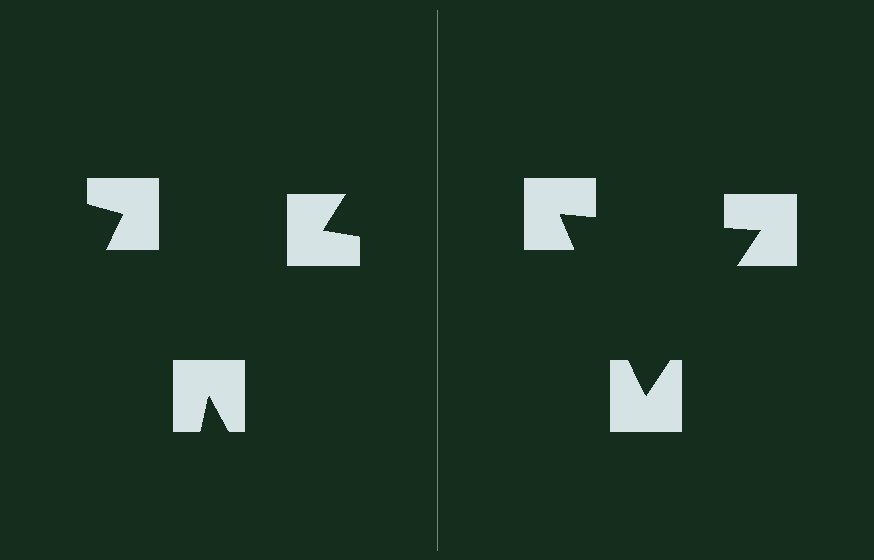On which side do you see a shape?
An illusory triangle appears on the right side. On the left side the wedge cuts are rotated, so no coherent shape forms.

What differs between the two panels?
The notched squares are positioned identically on both sides; only the wedge orientations differ. On the right they align to a triangle; on the left they are misaligned.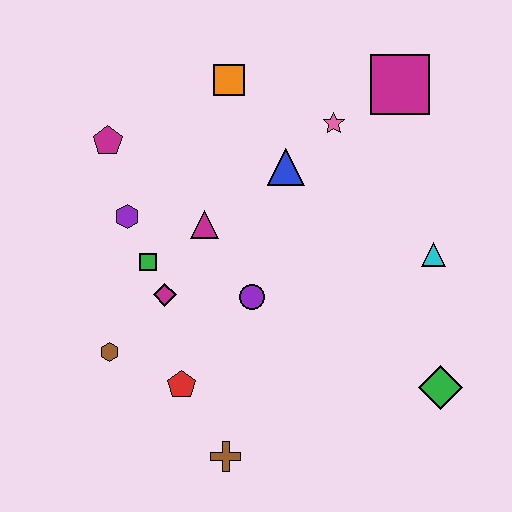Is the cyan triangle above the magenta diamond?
Yes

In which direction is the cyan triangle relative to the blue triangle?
The cyan triangle is to the right of the blue triangle.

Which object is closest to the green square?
The magenta diamond is closest to the green square.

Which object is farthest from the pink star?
The brown cross is farthest from the pink star.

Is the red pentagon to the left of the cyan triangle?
Yes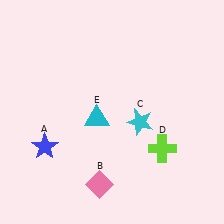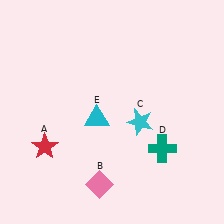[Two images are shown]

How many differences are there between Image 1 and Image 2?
There are 2 differences between the two images.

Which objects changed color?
A changed from blue to red. D changed from lime to teal.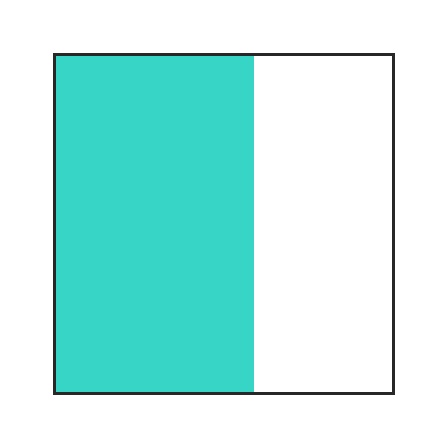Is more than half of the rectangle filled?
Yes.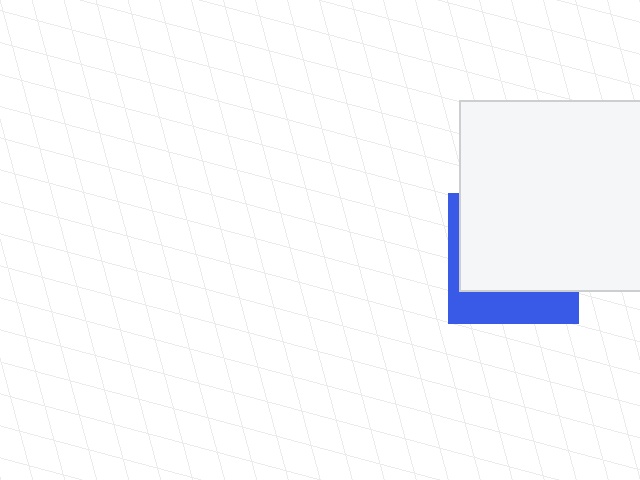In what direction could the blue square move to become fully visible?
The blue square could move down. That would shift it out from behind the white square entirely.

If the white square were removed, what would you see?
You would see the complete blue square.